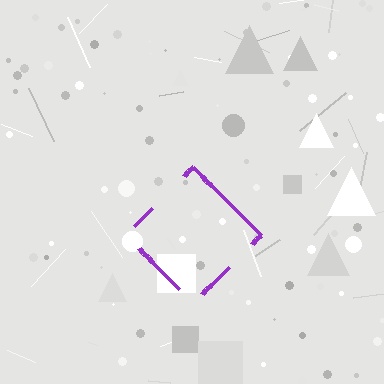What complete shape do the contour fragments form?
The contour fragments form a diamond.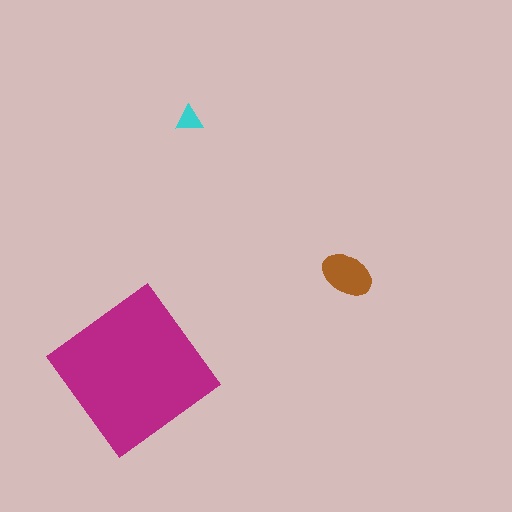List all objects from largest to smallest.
The magenta diamond, the brown ellipse, the cyan triangle.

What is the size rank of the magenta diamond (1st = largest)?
1st.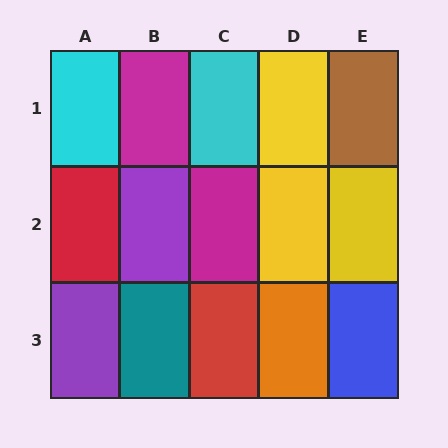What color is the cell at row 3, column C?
Red.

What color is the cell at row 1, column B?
Magenta.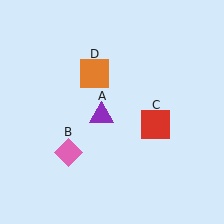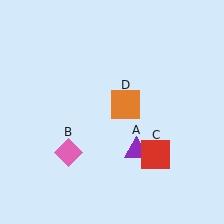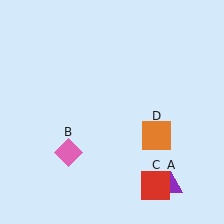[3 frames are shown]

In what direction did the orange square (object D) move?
The orange square (object D) moved down and to the right.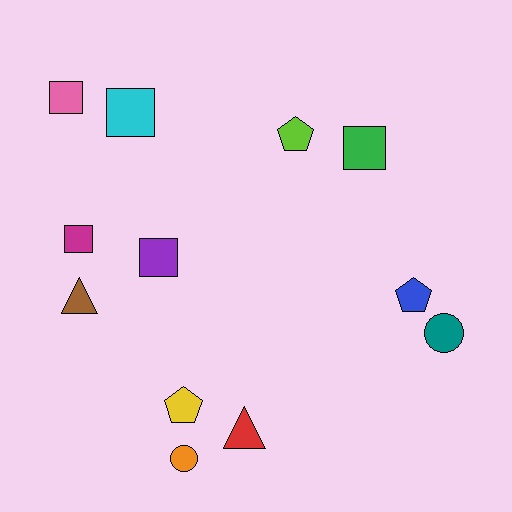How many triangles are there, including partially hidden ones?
There are 2 triangles.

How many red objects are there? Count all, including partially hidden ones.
There is 1 red object.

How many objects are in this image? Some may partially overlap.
There are 12 objects.